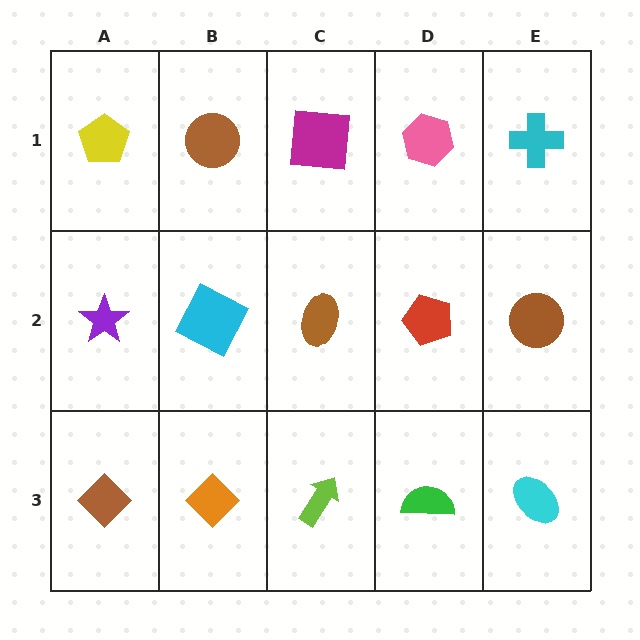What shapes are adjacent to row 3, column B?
A cyan square (row 2, column B), a brown diamond (row 3, column A), a lime arrow (row 3, column C).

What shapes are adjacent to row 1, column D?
A red pentagon (row 2, column D), a magenta square (row 1, column C), a cyan cross (row 1, column E).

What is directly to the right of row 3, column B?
A lime arrow.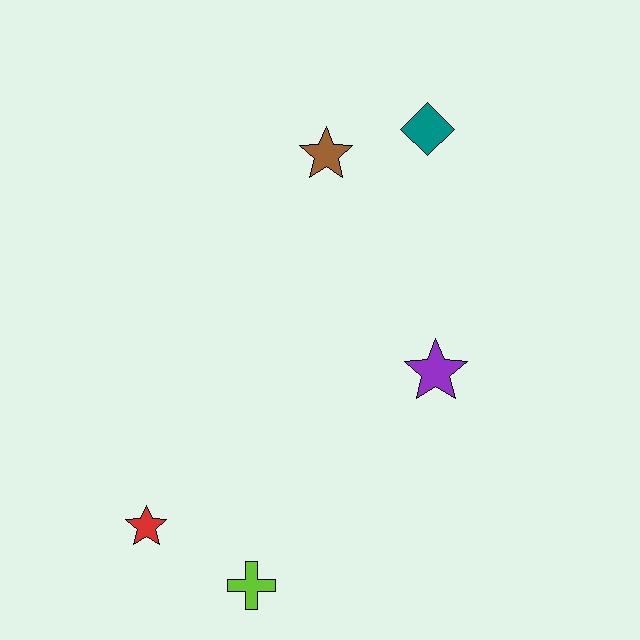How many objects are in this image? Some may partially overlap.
There are 5 objects.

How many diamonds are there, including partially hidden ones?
There is 1 diamond.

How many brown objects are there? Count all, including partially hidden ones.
There is 1 brown object.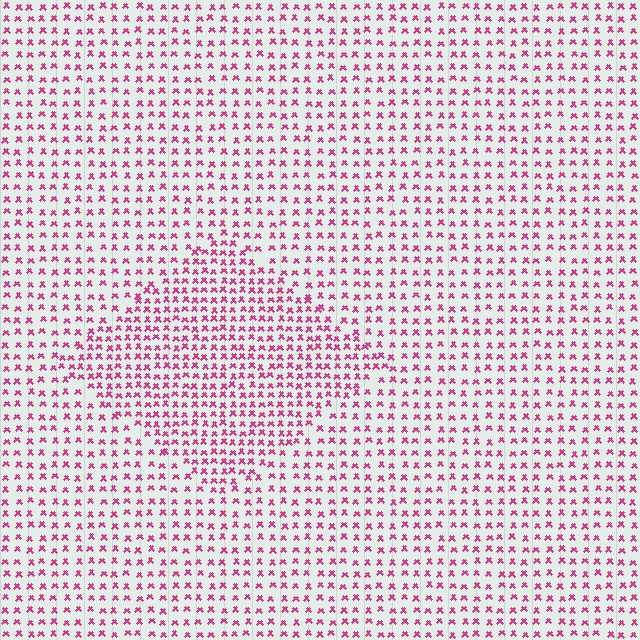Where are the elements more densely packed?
The elements are more densely packed inside the diamond boundary.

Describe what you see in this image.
The image contains small magenta elements arranged at two different densities. A diamond-shaped region is visible where the elements are more densely packed than the surrounding area.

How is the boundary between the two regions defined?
The boundary is defined by a change in element density (approximately 1.6x ratio). All elements are the same color, size, and shape.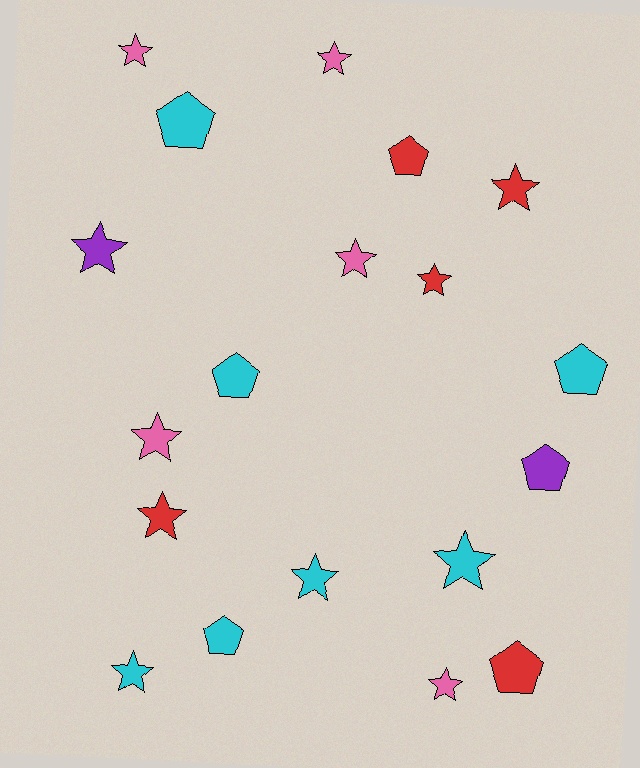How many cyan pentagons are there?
There are 4 cyan pentagons.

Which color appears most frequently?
Cyan, with 7 objects.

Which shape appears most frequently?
Star, with 12 objects.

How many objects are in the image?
There are 19 objects.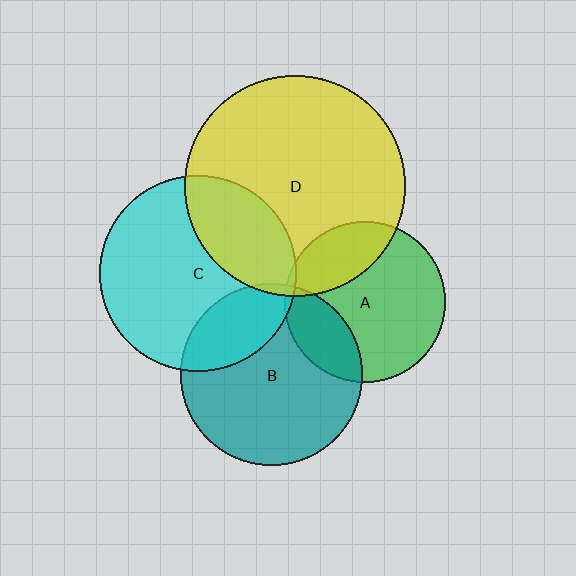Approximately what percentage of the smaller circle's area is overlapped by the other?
Approximately 25%.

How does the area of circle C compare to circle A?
Approximately 1.5 times.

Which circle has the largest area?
Circle D (yellow).